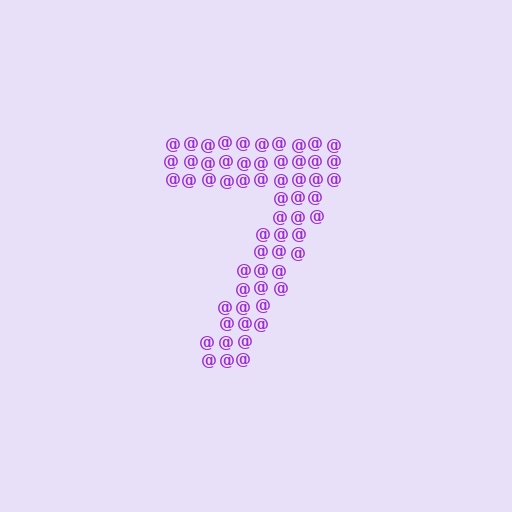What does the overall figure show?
The overall figure shows the digit 7.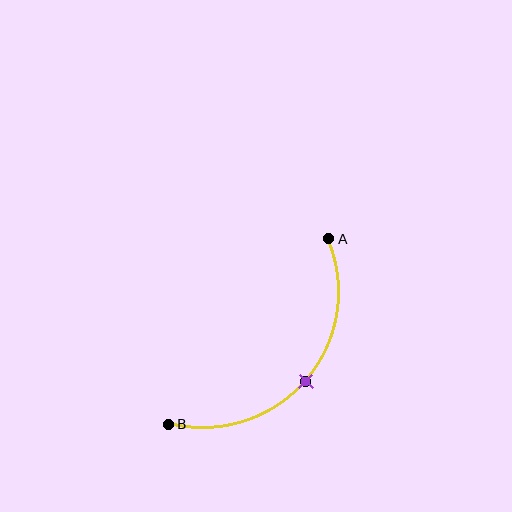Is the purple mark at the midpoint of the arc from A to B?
Yes. The purple mark lies on the arc at equal arc-length from both A and B — it is the arc midpoint.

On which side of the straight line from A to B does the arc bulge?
The arc bulges below and to the right of the straight line connecting A and B.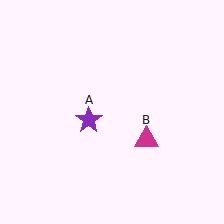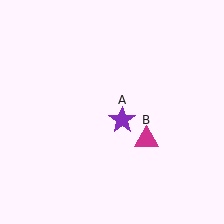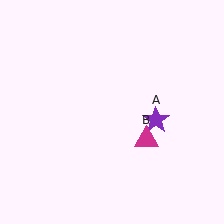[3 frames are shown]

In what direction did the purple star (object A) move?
The purple star (object A) moved right.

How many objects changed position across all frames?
1 object changed position: purple star (object A).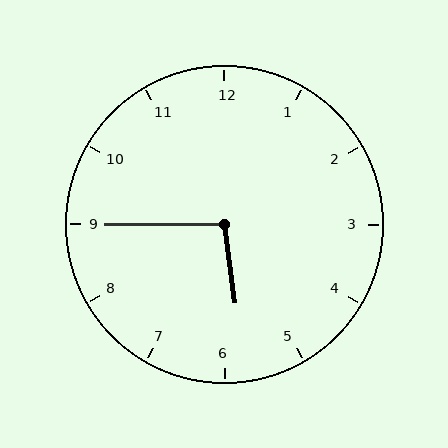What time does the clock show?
5:45.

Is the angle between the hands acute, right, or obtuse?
It is obtuse.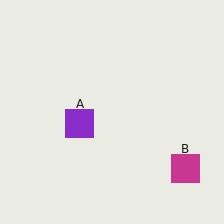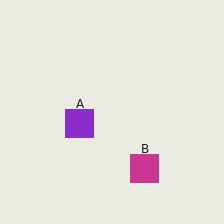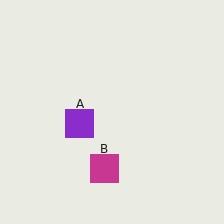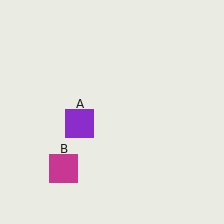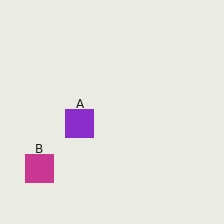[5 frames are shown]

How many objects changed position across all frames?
1 object changed position: magenta square (object B).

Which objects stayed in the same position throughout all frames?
Purple square (object A) remained stationary.